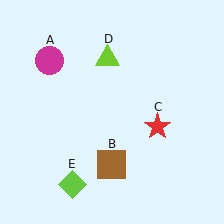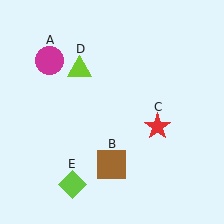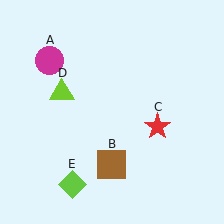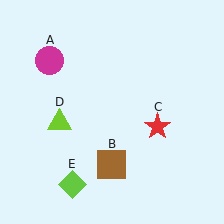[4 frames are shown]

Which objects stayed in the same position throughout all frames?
Magenta circle (object A) and brown square (object B) and red star (object C) and lime diamond (object E) remained stationary.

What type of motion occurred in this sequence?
The lime triangle (object D) rotated counterclockwise around the center of the scene.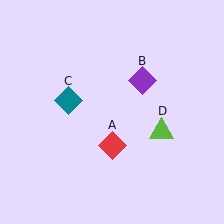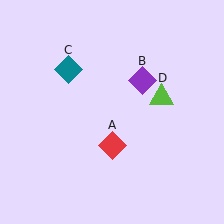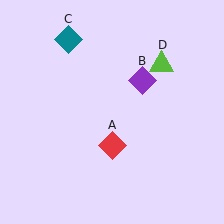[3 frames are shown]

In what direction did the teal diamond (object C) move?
The teal diamond (object C) moved up.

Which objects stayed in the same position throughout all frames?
Red diamond (object A) and purple diamond (object B) remained stationary.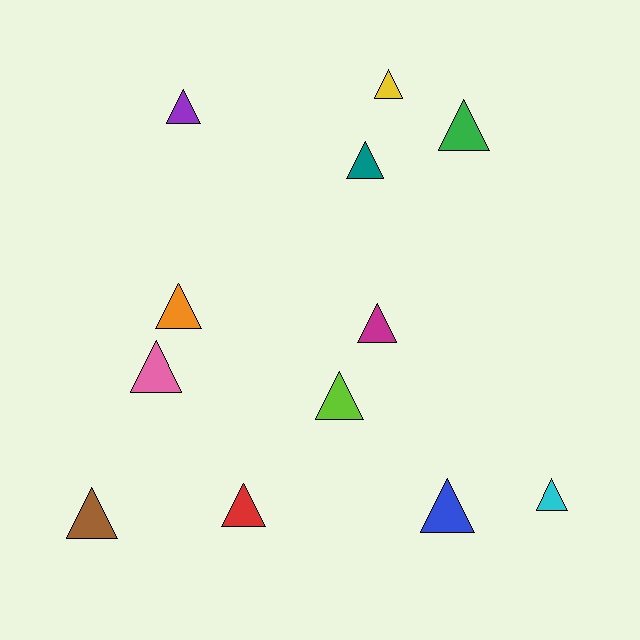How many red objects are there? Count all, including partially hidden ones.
There is 1 red object.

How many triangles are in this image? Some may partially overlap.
There are 12 triangles.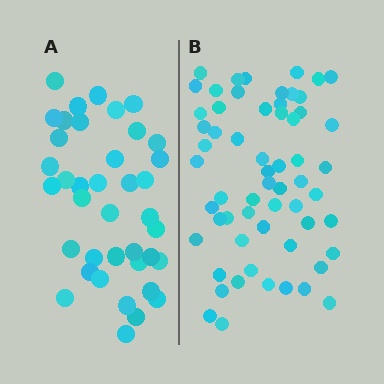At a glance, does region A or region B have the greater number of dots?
Region B (the right region) has more dots.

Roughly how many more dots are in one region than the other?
Region B has approximately 20 more dots than region A.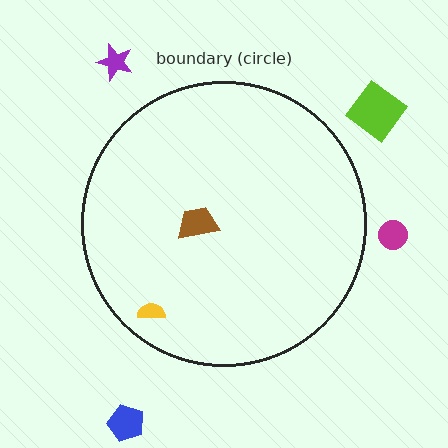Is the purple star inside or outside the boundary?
Outside.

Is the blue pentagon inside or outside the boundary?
Outside.